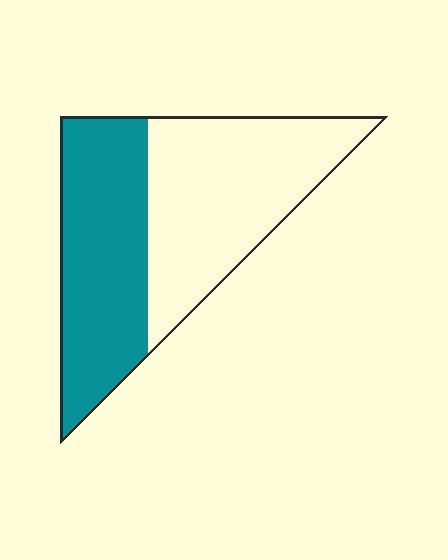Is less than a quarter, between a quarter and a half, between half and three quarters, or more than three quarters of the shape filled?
Between a quarter and a half.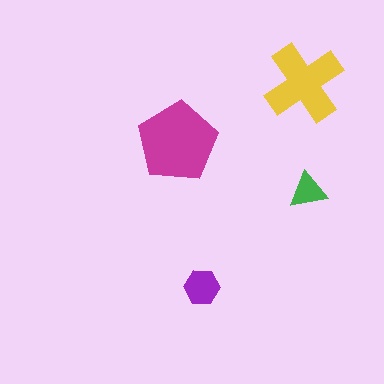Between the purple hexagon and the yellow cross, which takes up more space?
The yellow cross.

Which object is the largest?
The magenta pentagon.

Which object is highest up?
The yellow cross is topmost.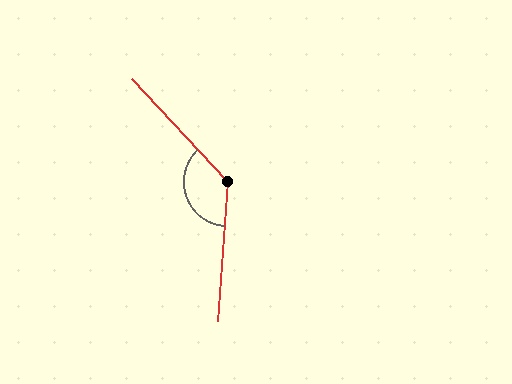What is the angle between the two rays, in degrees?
Approximately 133 degrees.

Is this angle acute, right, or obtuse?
It is obtuse.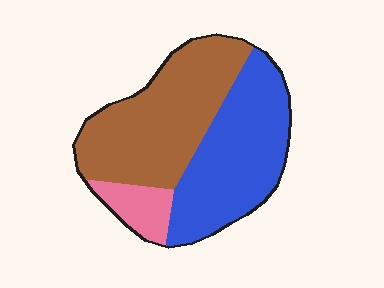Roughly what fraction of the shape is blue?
Blue covers 43% of the shape.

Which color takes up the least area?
Pink, at roughly 10%.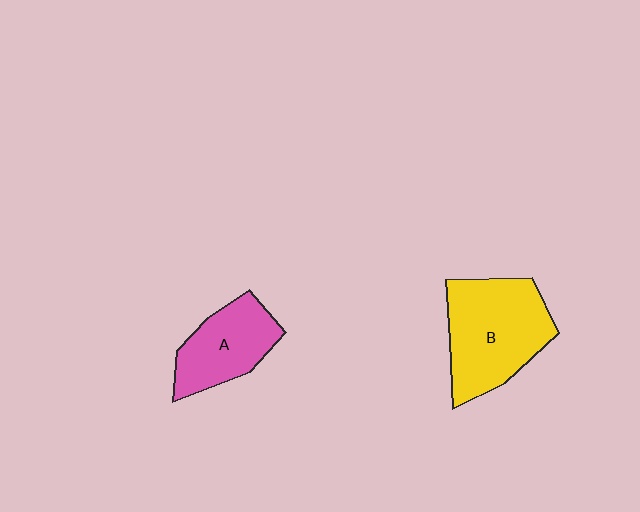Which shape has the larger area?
Shape B (yellow).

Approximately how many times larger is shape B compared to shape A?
Approximately 1.5 times.